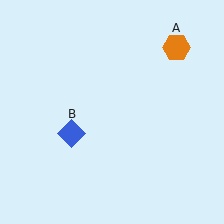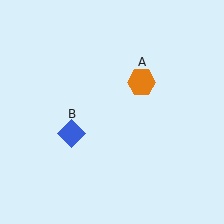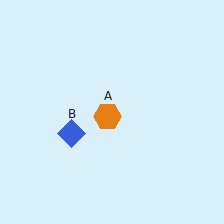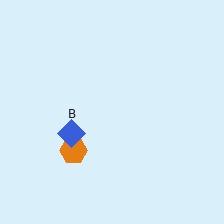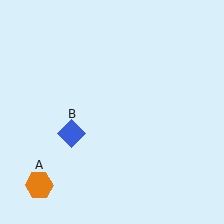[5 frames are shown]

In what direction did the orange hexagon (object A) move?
The orange hexagon (object A) moved down and to the left.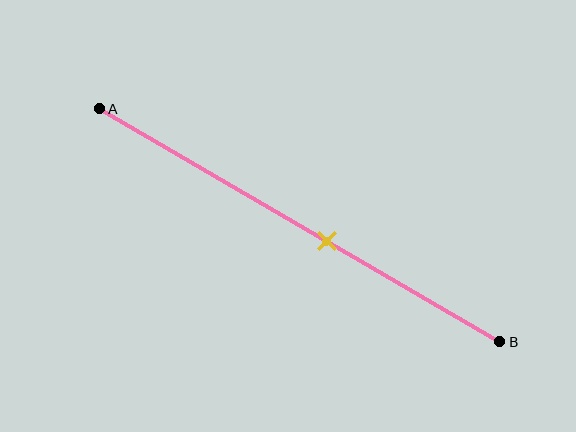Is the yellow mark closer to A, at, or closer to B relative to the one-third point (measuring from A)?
The yellow mark is closer to point B than the one-third point of segment AB.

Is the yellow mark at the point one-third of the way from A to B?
No, the mark is at about 55% from A, not at the 33% one-third point.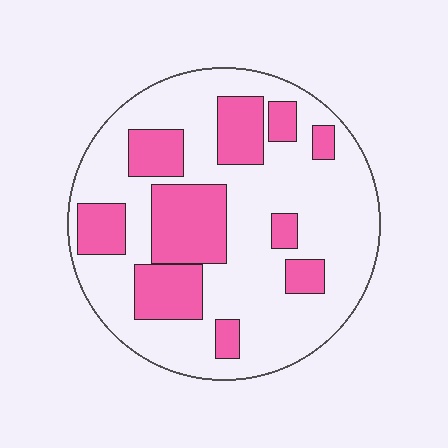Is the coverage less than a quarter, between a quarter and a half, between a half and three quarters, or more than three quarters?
Between a quarter and a half.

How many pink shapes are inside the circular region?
10.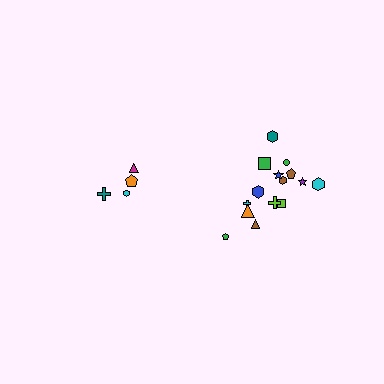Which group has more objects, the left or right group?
The right group.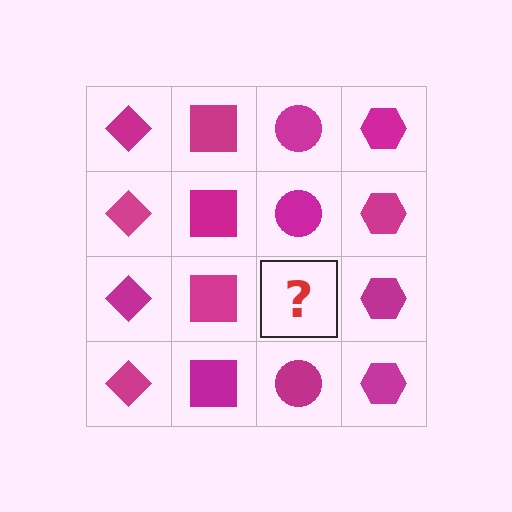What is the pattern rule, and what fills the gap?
The rule is that each column has a consistent shape. The gap should be filled with a magenta circle.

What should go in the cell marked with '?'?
The missing cell should contain a magenta circle.